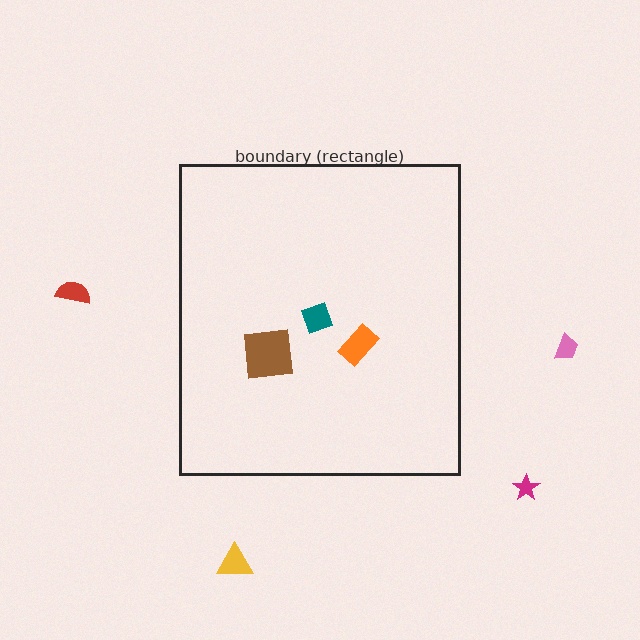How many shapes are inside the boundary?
3 inside, 4 outside.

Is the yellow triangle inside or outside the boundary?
Outside.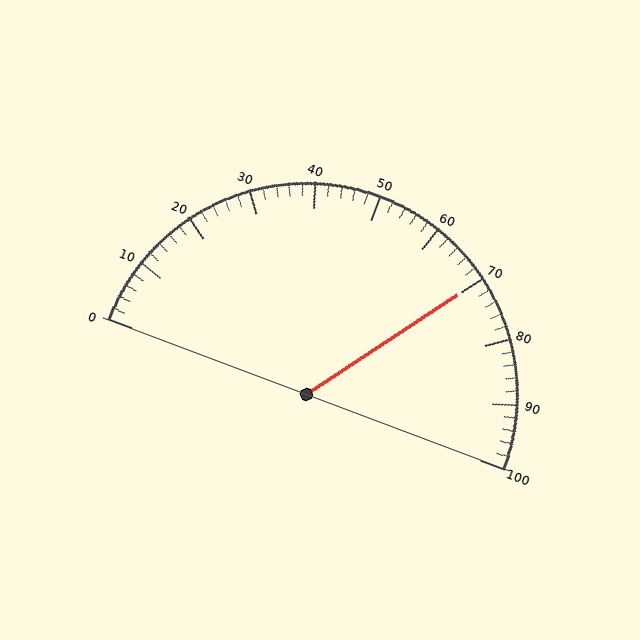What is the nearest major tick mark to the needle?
The nearest major tick mark is 70.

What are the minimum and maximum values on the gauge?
The gauge ranges from 0 to 100.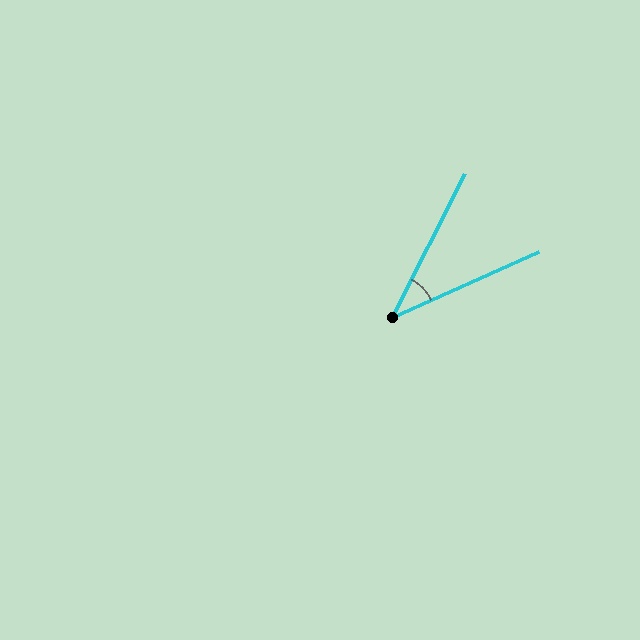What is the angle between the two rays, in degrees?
Approximately 39 degrees.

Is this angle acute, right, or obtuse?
It is acute.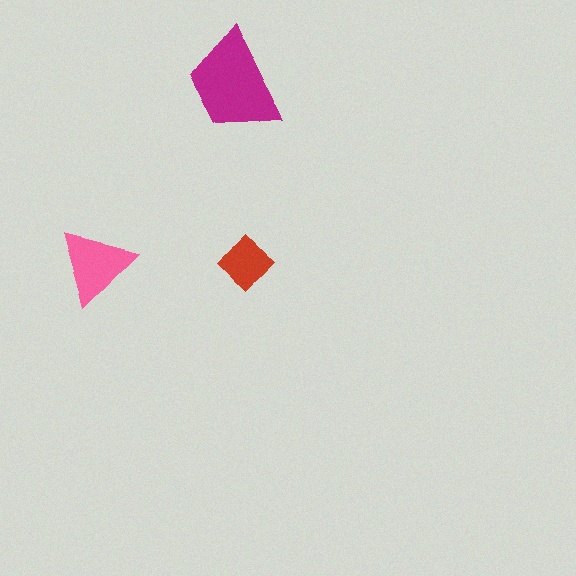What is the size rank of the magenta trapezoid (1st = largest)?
1st.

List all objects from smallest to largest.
The red diamond, the pink triangle, the magenta trapezoid.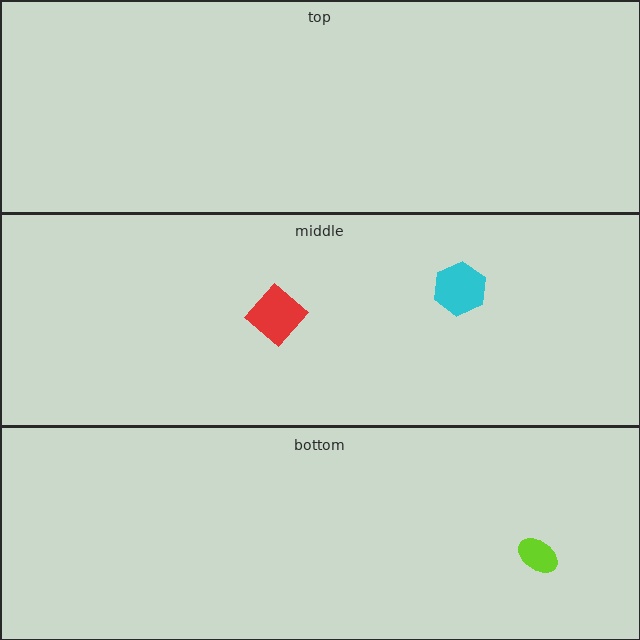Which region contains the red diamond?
The middle region.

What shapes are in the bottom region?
The lime ellipse.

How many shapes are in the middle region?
2.